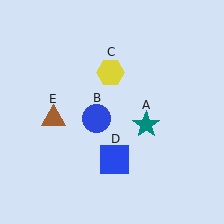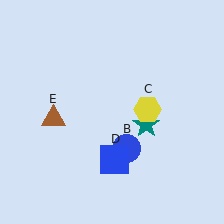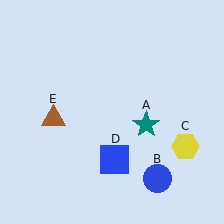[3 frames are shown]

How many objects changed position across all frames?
2 objects changed position: blue circle (object B), yellow hexagon (object C).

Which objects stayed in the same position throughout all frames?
Teal star (object A) and blue square (object D) and brown triangle (object E) remained stationary.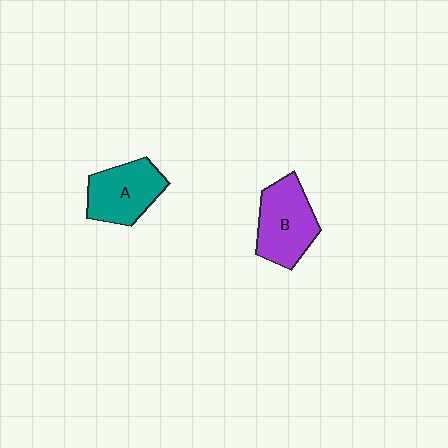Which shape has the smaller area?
Shape A (teal).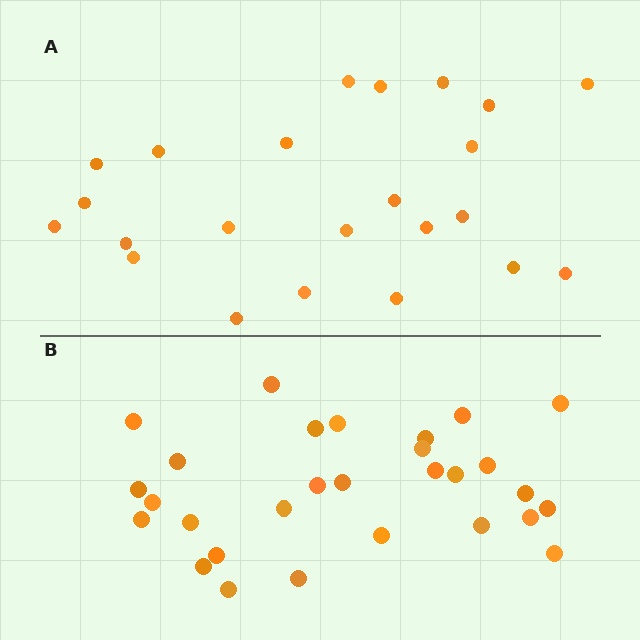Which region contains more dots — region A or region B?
Region B (the bottom region) has more dots.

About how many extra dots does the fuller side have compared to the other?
Region B has about 6 more dots than region A.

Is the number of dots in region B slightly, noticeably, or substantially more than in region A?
Region B has noticeably more, but not dramatically so. The ratio is roughly 1.3 to 1.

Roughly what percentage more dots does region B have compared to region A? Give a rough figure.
About 25% more.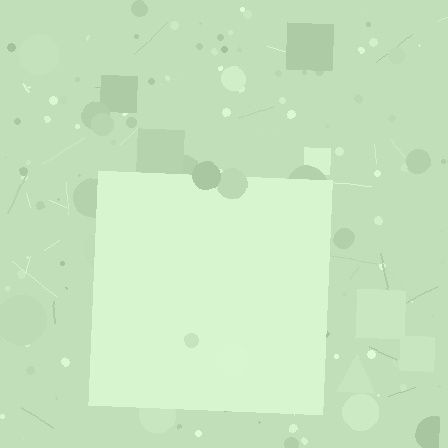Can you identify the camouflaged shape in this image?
The camouflaged shape is a square.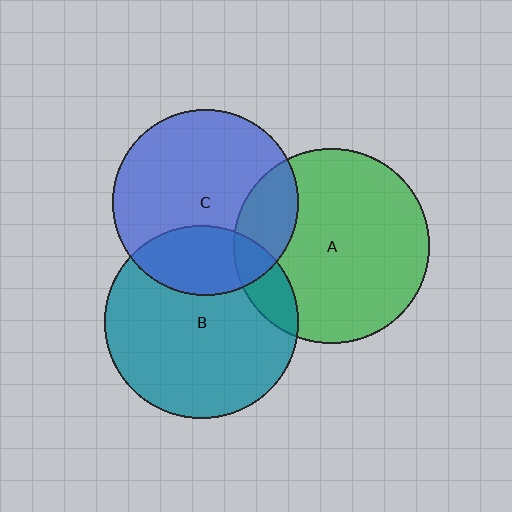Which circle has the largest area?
Circle A (green).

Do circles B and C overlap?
Yes.